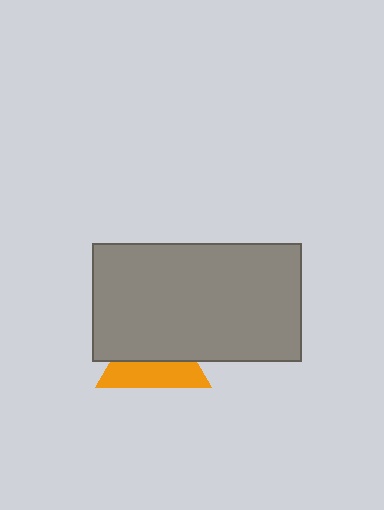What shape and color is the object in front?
The object in front is a gray rectangle.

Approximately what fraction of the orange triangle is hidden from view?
Roughly 55% of the orange triangle is hidden behind the gray rectangle.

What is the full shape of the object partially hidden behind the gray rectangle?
The partially hidden object is an orange triangle.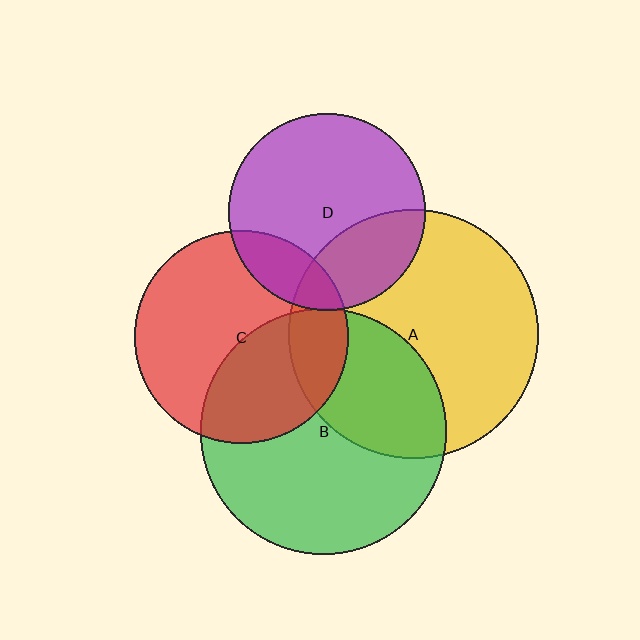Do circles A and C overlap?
Yes.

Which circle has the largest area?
Circle A (yellow).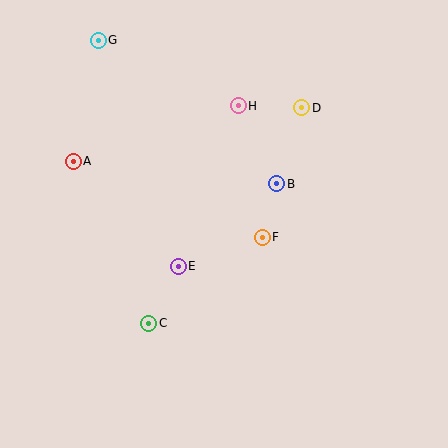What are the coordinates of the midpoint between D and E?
The midpoint between D and E is at (240, 187).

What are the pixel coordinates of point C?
Point C is at (149, 323).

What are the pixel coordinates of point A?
Point A is at (73, 161).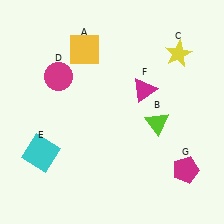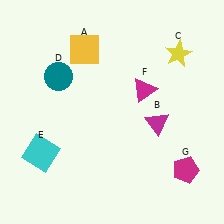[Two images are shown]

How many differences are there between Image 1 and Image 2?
There are 2 differences between the two images.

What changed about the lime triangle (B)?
In Image 1, B is lime. In Image 2, it changed to magenta.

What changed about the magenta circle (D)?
In Image 1, D is magenta. In Image 2, it changed to teal.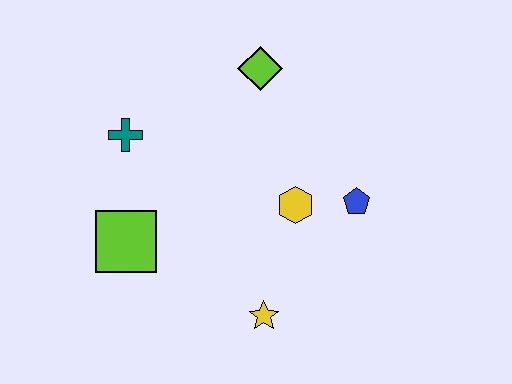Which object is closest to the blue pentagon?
The yellow hexagon is closest to the blue pentagon.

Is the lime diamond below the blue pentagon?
No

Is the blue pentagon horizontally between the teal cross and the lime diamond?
No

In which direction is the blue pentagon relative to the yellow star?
The blue pentagon is above the yellow star.